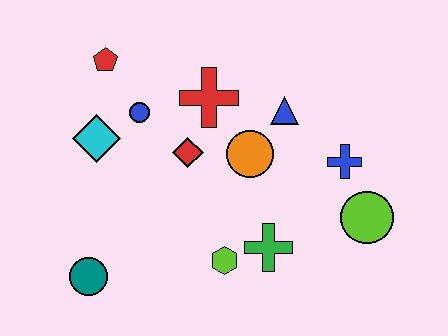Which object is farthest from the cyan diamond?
The lime circle is farthest from the cyan diamond.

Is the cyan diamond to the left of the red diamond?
Yes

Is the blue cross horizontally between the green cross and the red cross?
No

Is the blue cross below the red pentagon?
Yes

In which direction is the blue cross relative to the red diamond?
The blue cross is to the right of the red diamond.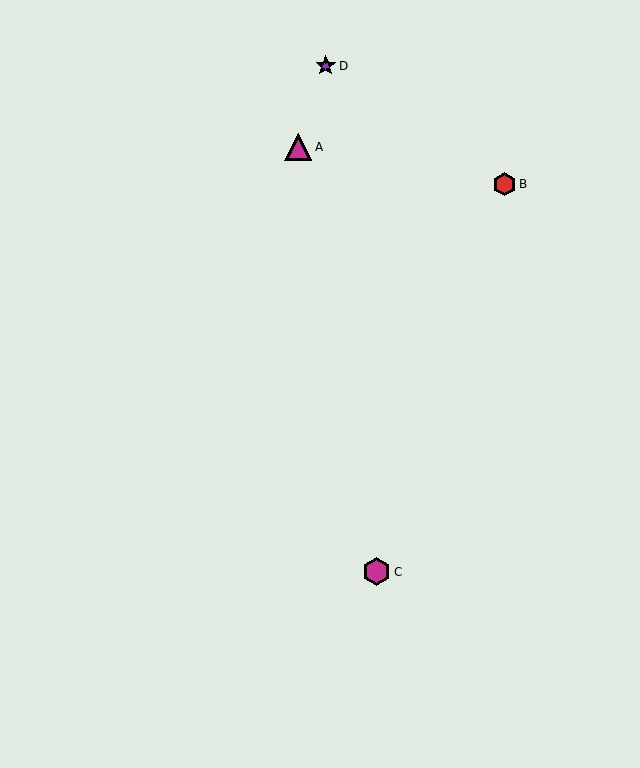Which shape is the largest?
The magenta hexagon (labeled C) is the largest.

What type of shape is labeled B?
Shape B is a red hexagon.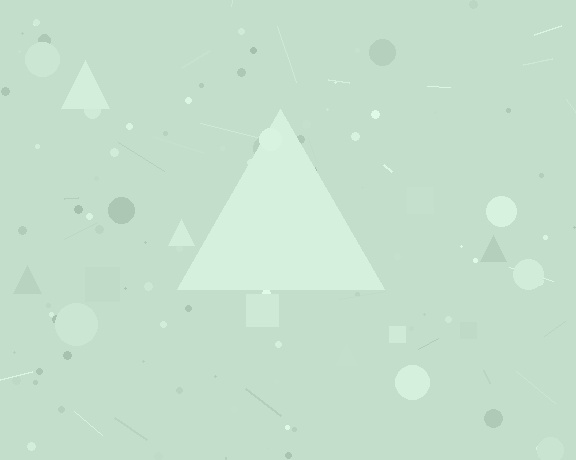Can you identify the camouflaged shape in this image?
The camouflaged shape is a triangle.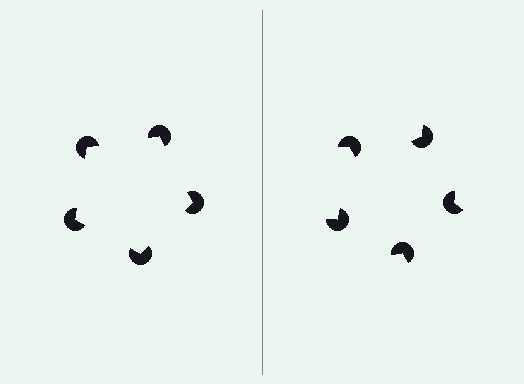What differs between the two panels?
The pac-man discs are positioned identically on both sides; only the wedge orientations differ. On the left they align to a pentagon; on the right they are misaligned.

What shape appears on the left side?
An illusory pentagon.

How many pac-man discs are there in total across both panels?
10 — 5 on each side.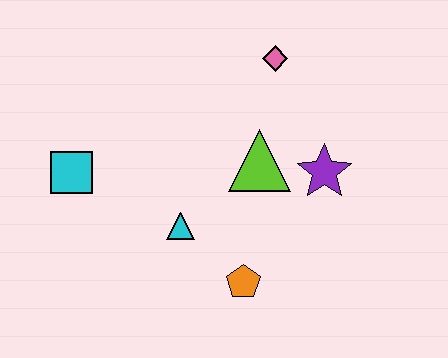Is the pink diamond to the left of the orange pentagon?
No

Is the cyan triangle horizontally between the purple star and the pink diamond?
No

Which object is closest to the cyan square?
The cyan triangle is closest to the cyan square.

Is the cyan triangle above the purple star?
No